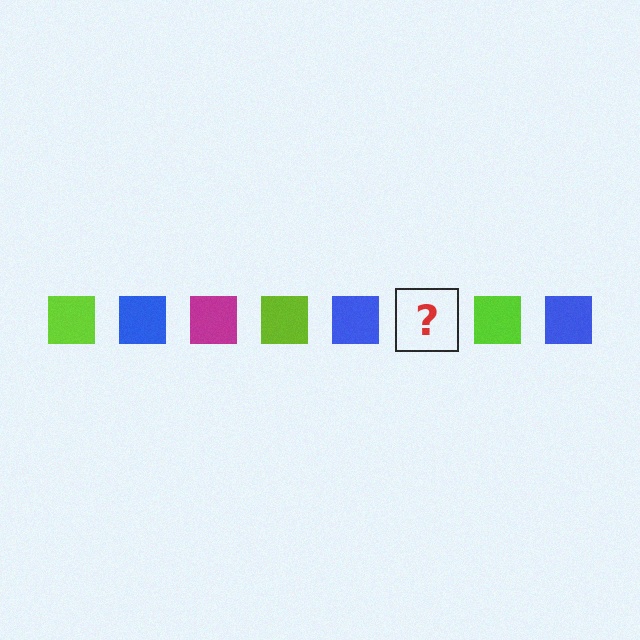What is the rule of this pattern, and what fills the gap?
The rule is that the pattern cycles through lime, blue, magenta squares. The gap should be filled with a magenta square.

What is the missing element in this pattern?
The missing element is a magenta square.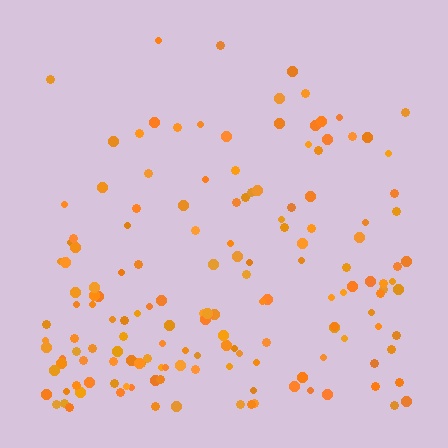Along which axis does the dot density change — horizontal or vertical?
Vertical.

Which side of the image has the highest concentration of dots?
The bottom.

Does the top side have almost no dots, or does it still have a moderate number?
Still a moderate number, just noticeably fewer than the bottom.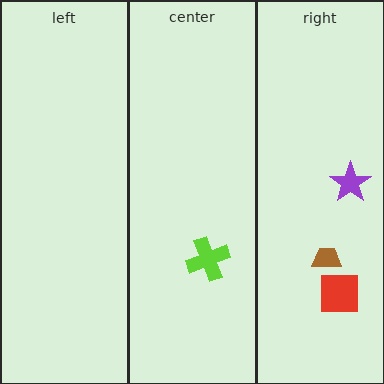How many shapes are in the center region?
1.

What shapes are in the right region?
The purple star, the brown trapezoid, the red square.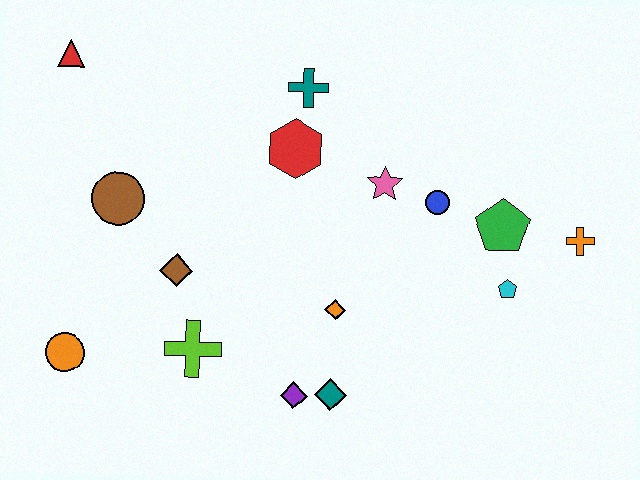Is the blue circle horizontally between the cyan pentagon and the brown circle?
Yes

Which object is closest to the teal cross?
The red hexagon is closest to the teal cross.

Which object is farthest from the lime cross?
The orange cross is farthest from the lime cross.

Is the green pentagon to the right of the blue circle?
Yes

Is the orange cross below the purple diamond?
No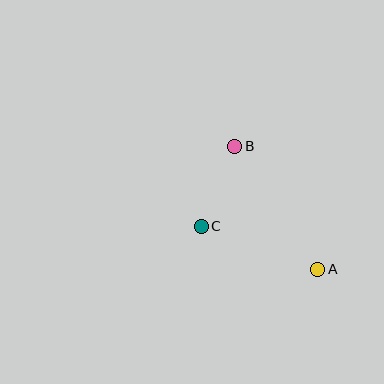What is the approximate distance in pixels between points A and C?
The distance between A and C is approximately 124 pixels.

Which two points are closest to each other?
Points B and C are closest to each other.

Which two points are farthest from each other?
Points A and B are farthest from each other.